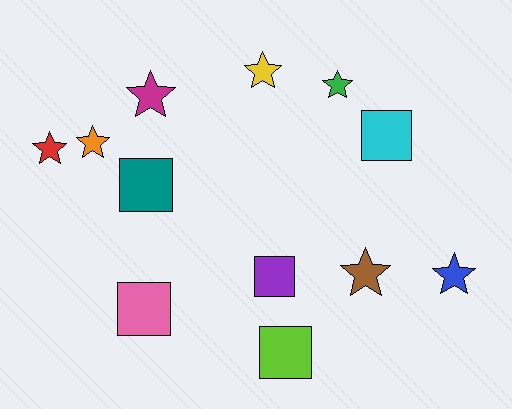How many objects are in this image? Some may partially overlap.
There are 12 objects.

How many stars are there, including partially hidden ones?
There are 7 stars.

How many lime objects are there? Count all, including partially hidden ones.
There is 1 lime object.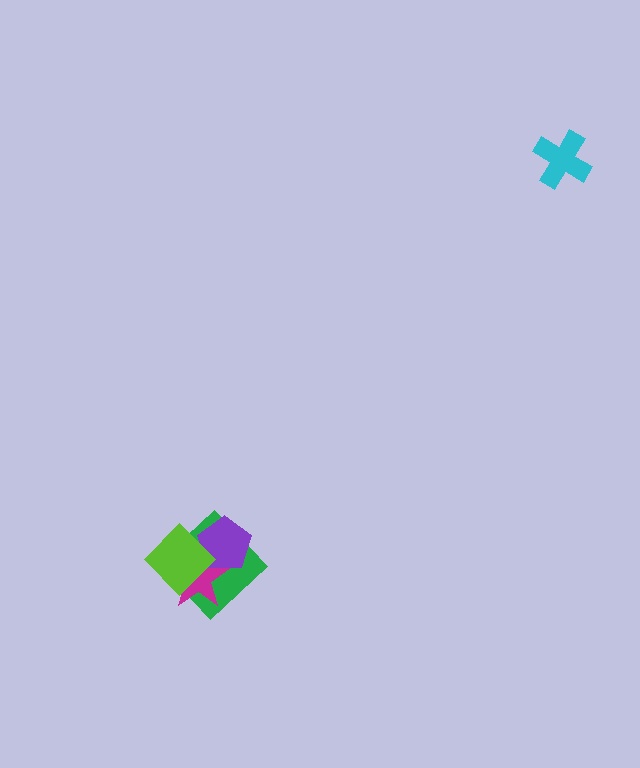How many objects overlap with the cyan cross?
0 objects overlap with the cyan cross.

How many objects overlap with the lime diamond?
3 objects overlap with the lime diamond.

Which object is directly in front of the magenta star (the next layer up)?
The purple pentagon is directly in front of the magenta star.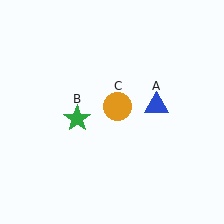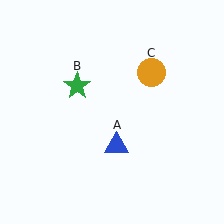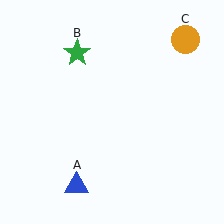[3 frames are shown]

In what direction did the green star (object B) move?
The green star (object B) moved up.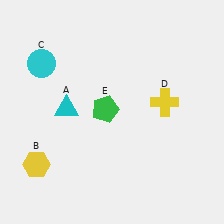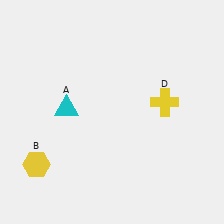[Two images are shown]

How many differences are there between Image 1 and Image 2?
There are 2 differences between the two images.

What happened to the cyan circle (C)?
The cyan circle (C) was removed in Image 2. It was in the top-left area of Image 1.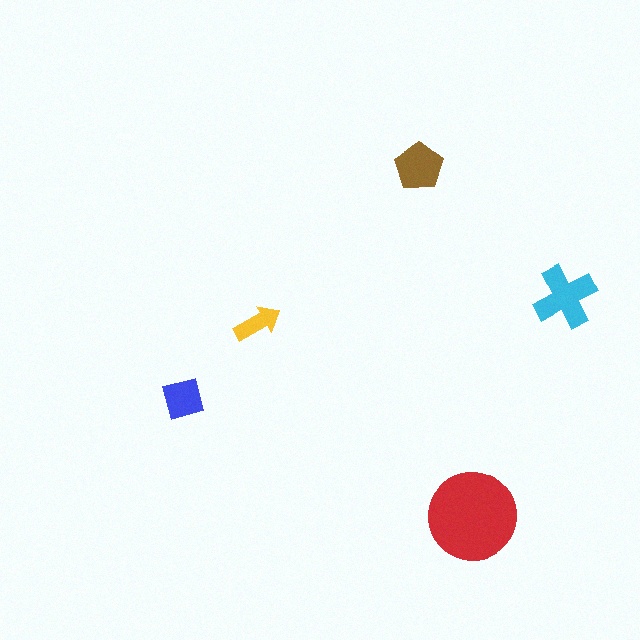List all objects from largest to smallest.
The red circle, the cyan cross, the brown pentagon, the blue square, the yellow arrow.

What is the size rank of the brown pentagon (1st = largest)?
3rd.